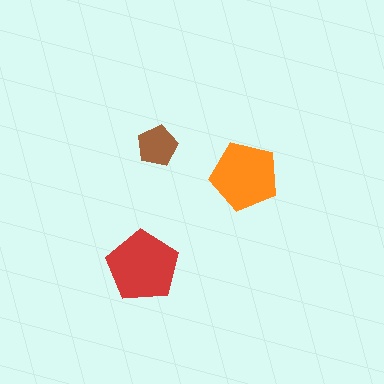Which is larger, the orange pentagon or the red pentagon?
The red one.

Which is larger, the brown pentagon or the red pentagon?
The red one.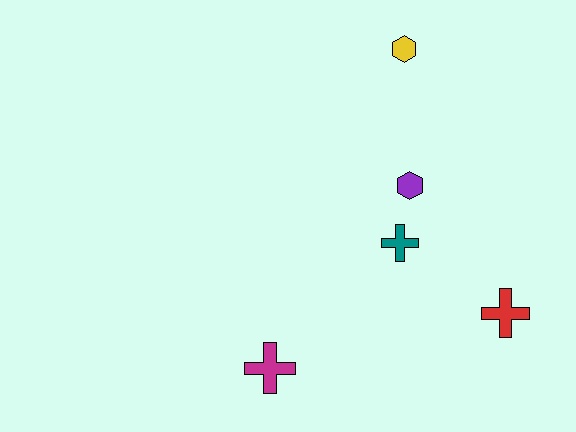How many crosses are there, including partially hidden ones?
There are 3 crosses.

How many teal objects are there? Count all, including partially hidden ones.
There is 1 teal object.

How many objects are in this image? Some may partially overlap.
There are 5 objects.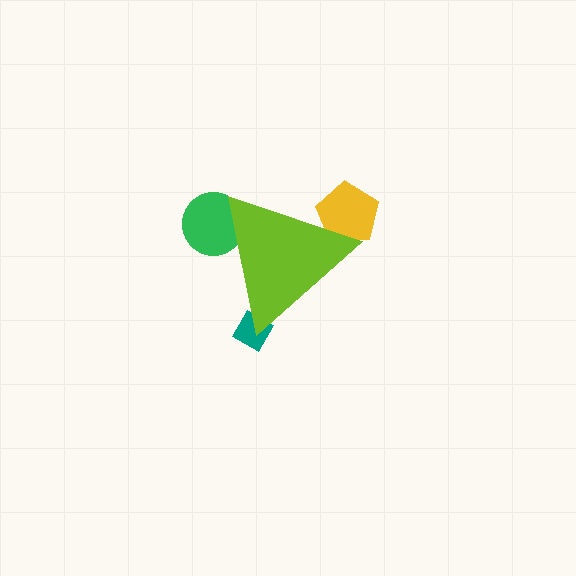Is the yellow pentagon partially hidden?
Yes, the yellow pentagon is partially hidden behind the lime triangle.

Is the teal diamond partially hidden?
Yes, the teal diamond is partially hidden behind the lime triangle.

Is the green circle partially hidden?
Yes, the green circle is partially hidden behind the lime triangle.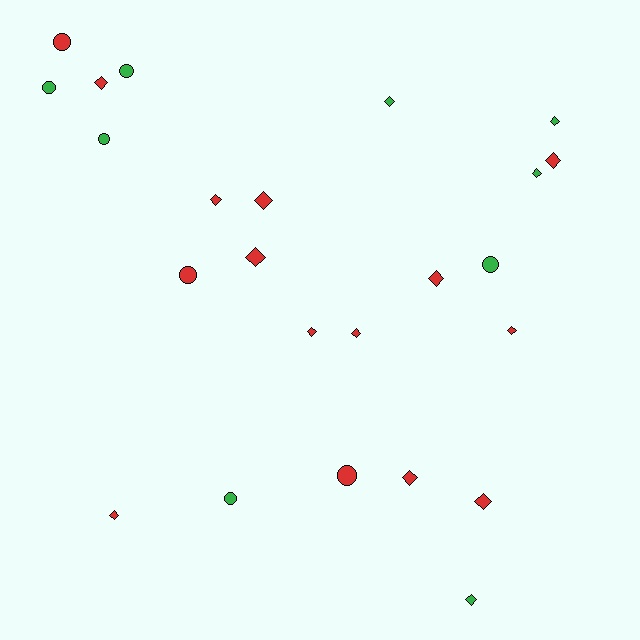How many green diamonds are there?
There are 4 green diamonds.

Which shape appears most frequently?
Diamond, with 16 objects.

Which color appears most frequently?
Red, with 15 objects.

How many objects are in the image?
There are 24 objects.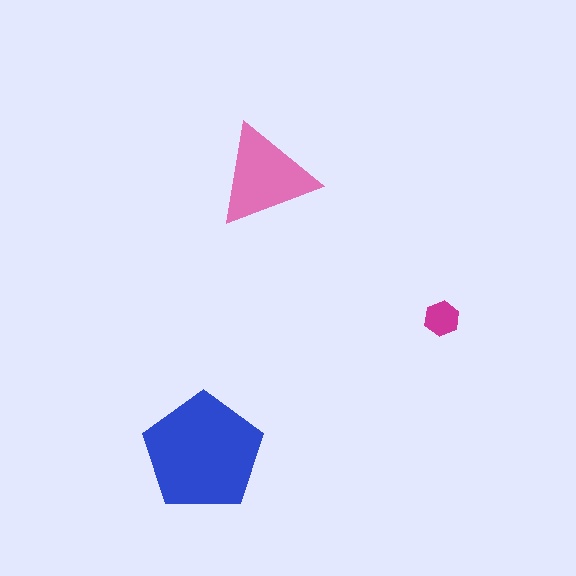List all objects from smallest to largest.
The magenta hexagon, the pink triangle, the blue pentagon.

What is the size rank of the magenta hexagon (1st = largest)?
3rd.